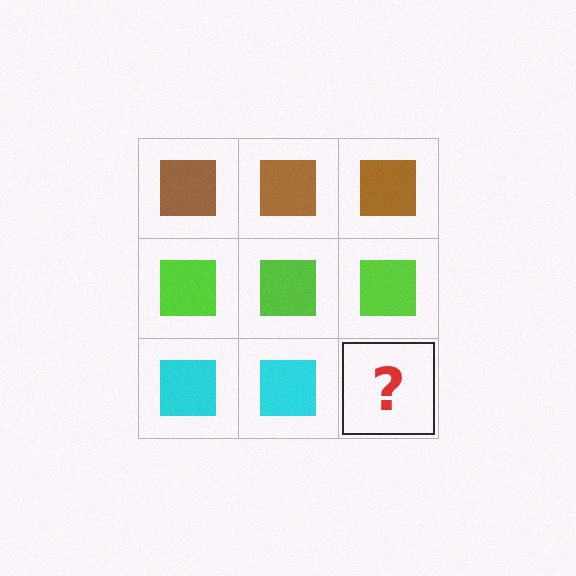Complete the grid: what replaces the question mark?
The question mark should be replaced with a cyan square.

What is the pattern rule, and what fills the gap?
The rule is that each row has a consistent color. The gap should be filled with a cyan square.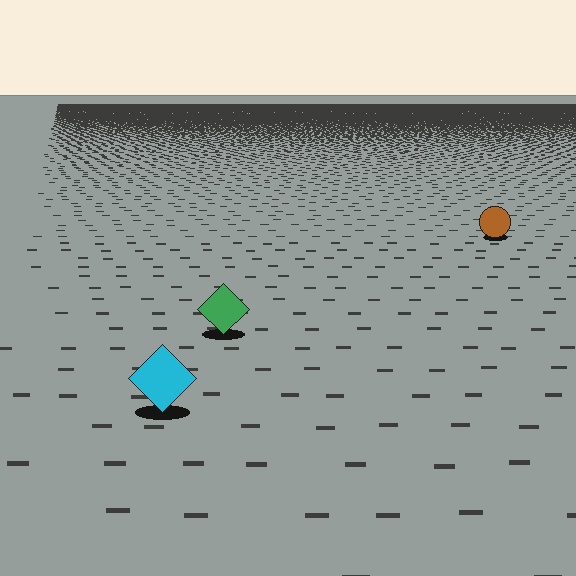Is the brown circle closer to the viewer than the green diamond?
No. The green diamond is closer — you can tell from the texture gradient: the ground texture is coarser near it.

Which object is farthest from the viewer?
The brown circle is farthest from the viewer. It appears smaller and the ground texture around it is denser.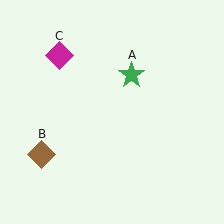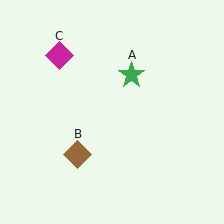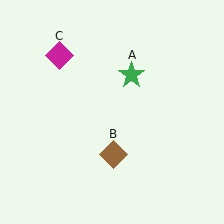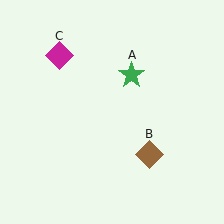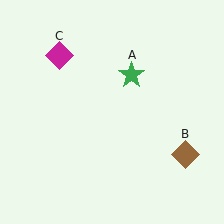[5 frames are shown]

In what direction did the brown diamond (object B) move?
The brown diamond (object B) moved right.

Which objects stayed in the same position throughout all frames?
Green star (object A) and magenta diamond (object C) remained stationary.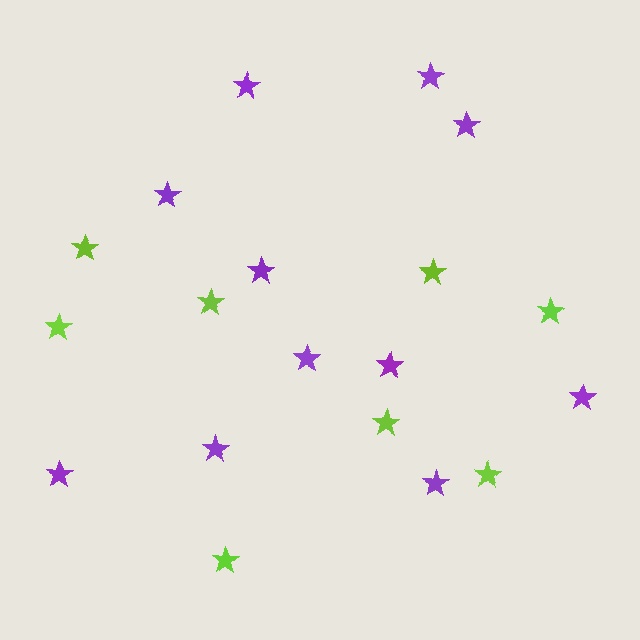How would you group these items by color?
There are 2 groups: one group of purple stars (11) and one group of lime stars (8).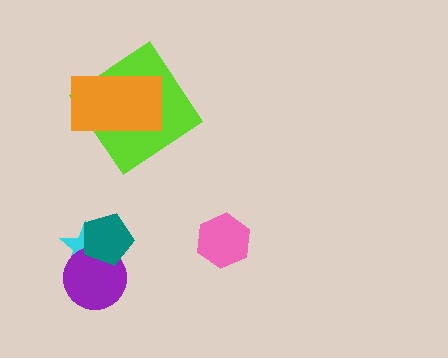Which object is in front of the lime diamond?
The orange rectangle is in front of the lime diamond.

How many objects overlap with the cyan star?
2 objects overlap with the cyan star.